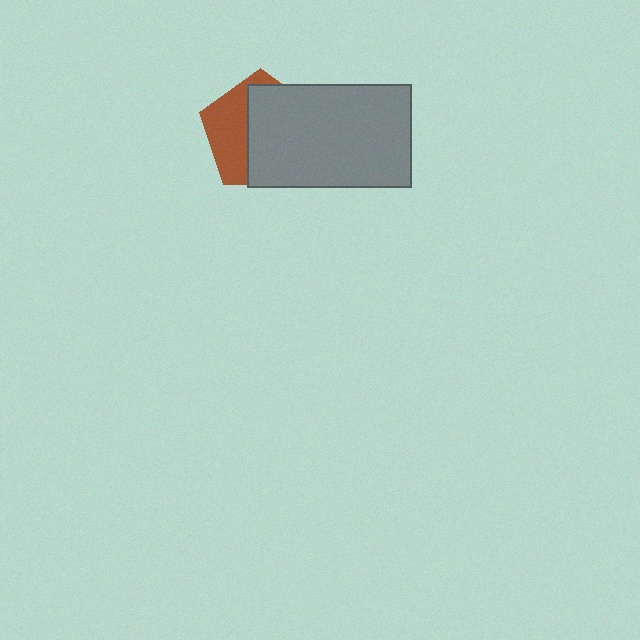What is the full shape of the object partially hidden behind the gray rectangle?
The partially hidden object is a brown pentagon.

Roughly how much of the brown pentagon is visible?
A small part of it is visible (roughly 38%).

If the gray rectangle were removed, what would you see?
You would see the complete brown pentagon.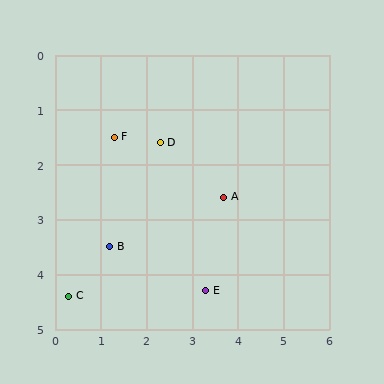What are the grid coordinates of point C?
Point C is at approximately (0.3, 4.4).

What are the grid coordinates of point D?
Point D is at approximately (2.3, 1.6).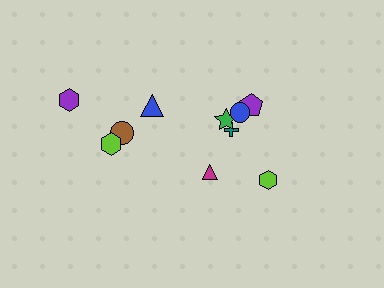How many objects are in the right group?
There are 6 objects.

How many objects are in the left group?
There are 4 objects.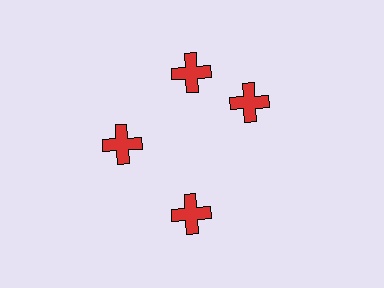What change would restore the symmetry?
The symmetry would be restored by rotating it back into even spacing with its neighbors so that all 4 crosses sit at equal angles and equal distance from the center.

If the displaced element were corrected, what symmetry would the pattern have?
It would have 4-fold rotational symmetry — the pattern would map onto itself every 90 degrees.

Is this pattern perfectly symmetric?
No. The 4 red crosses are arranged in a ring, but one element near the 3 o'clock position is rotated out of alignment along the ring, breaking the 4-fold rotational symmetry.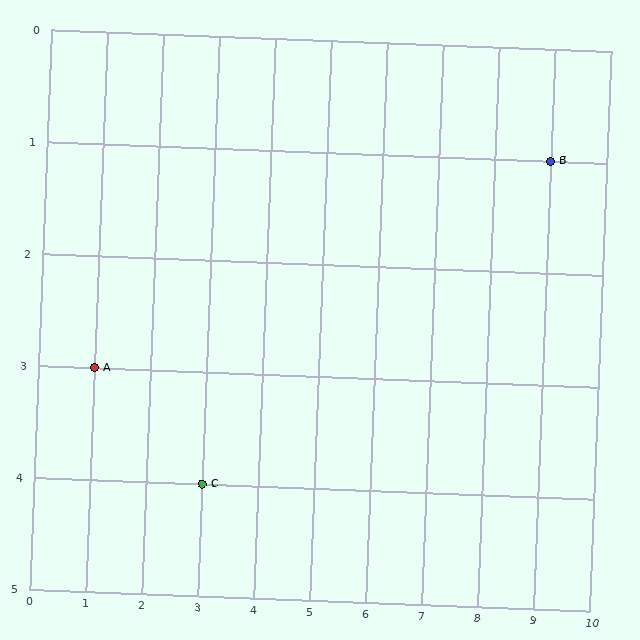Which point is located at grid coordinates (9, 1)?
Point B is at (9, 1).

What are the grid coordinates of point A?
Point A is at grid coordinates (1, 3).